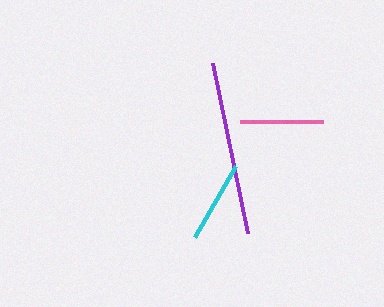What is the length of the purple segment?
The purple segment is approximately 174 pixels long.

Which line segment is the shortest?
The cyan line is the shortest at approximately 81 pixels.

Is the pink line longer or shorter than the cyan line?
The pink line is longer than the cyan line.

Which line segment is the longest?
The purple line is the longest at approximately 174 pixels.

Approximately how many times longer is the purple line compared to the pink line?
The purple line is approximately 2.1 times the length of the pink line.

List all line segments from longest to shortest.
From longest to shortest: purple, pink, cyan.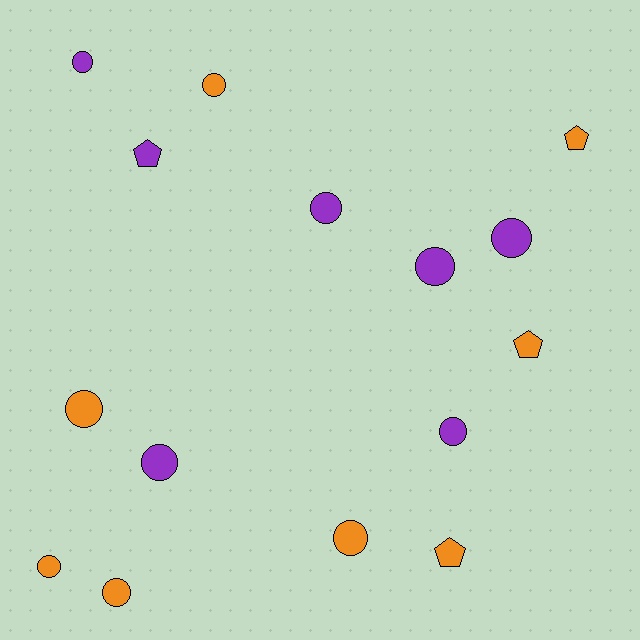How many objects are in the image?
There are 15 objects.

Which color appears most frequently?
Orange, with 8 objects.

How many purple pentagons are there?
There is 1 purple pentagon.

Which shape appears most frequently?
Circle, with 11 objects.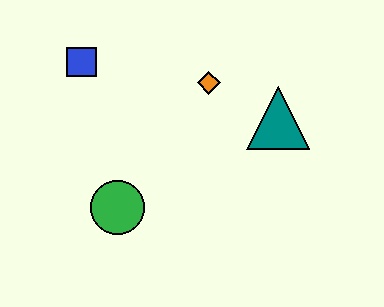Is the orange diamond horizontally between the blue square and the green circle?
No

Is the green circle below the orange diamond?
Yes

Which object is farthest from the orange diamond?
The green circle is farthest from the orange diamond.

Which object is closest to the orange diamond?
The teal triangle is closest to the orange diamond.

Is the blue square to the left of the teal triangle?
Yes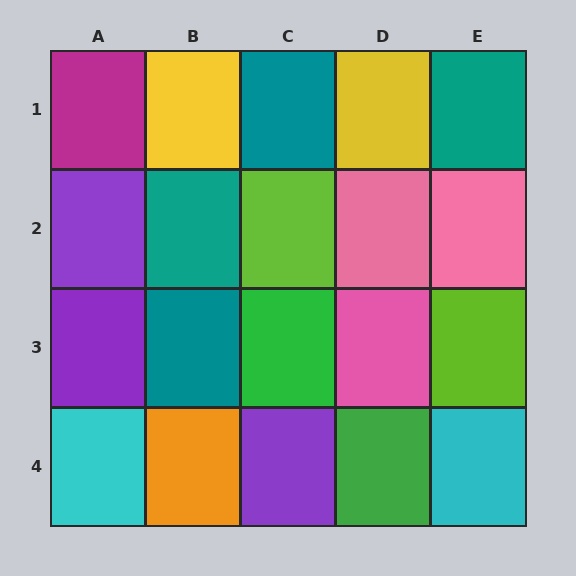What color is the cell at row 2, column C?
Lime.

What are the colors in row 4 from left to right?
Cyan, orange, purple, green, cyan.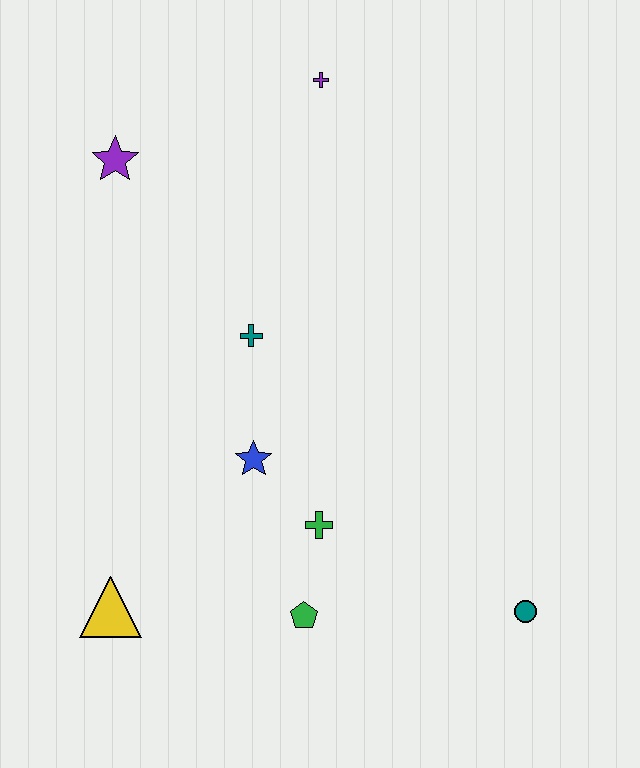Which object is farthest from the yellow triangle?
The purple cross is farthest from the yellow triangle.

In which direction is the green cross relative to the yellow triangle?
The green cross is to the right of the yellow triangle.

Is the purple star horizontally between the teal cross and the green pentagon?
No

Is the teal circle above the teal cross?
No